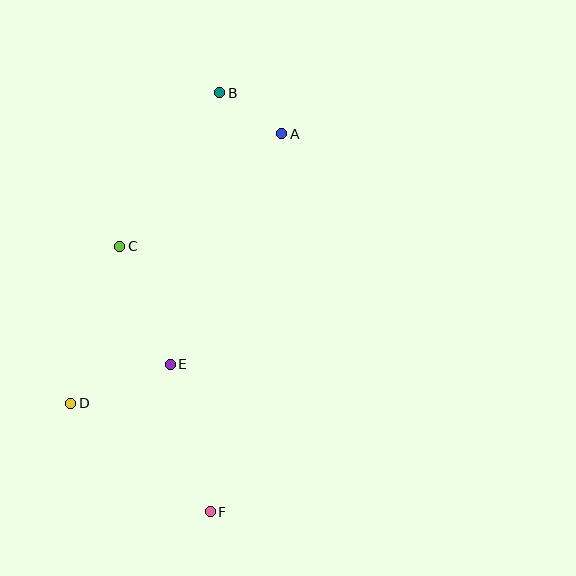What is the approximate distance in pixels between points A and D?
The distance between A and D is approximately 342 pixels.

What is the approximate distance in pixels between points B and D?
The distance between B and D is approximately 344 pixels.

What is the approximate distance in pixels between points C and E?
The distance between C and E is approximately 129 pixels.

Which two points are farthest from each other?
Points B and F are farthest from each other.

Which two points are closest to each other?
Points A and B are closest to each other.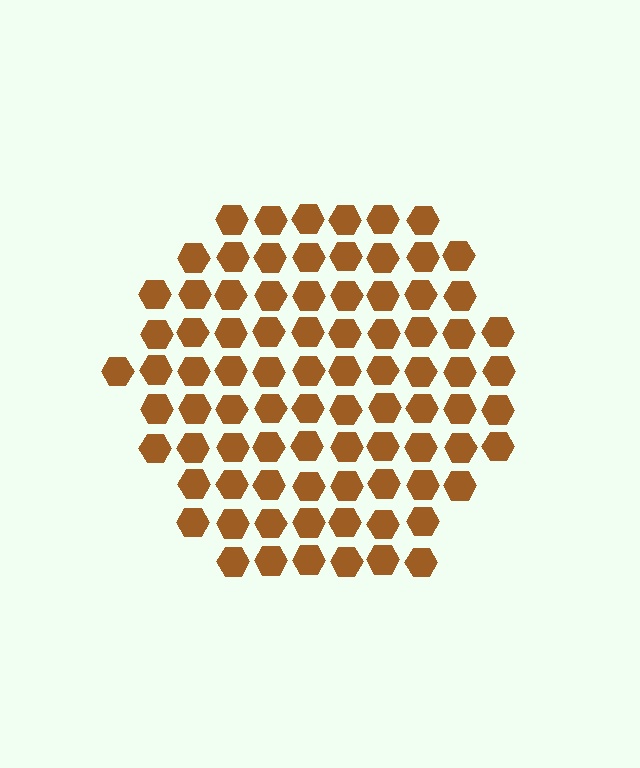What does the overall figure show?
The overall figure shows a hexagon.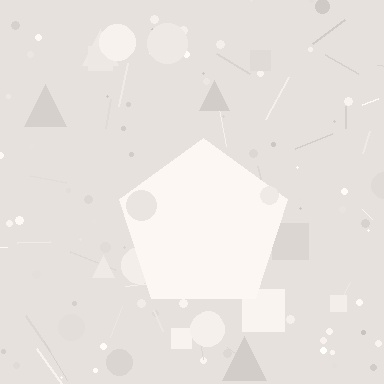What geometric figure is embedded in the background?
A pentagon is embedded in the background.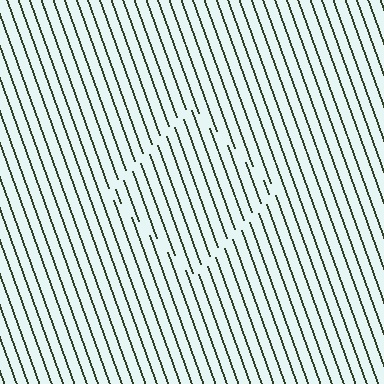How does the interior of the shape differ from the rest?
The interior of the shape contains the same grating, shifted by half a period — the contour is defined by the phase discontinuity where line-ends from the inner and outer gratings abut.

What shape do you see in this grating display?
An illusory square. The interior of the shape contains the same grating, shifted by half a period — the contour is defined by the phase discontinuity where line-ends from the inner and outer gratings abut.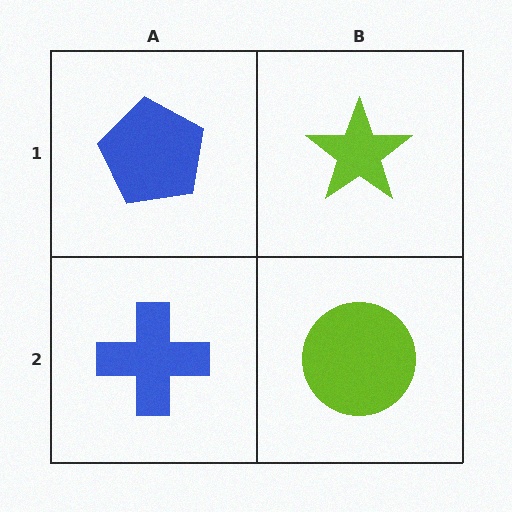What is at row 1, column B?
A lime star.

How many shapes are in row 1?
2 shapes.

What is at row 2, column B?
A lime circle.